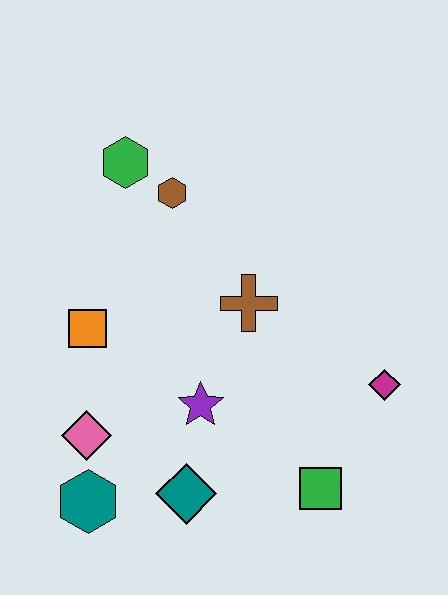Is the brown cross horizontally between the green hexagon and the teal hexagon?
No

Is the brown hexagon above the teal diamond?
Yes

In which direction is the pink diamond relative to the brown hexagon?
The pink diamond is below the brown hexagon.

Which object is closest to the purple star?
The teal diamond is closest to the purple star.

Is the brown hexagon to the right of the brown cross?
No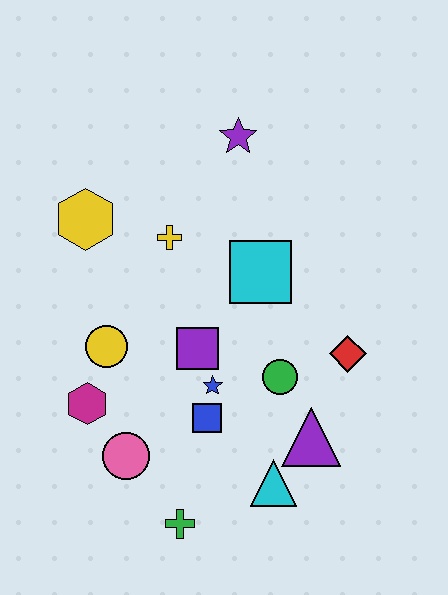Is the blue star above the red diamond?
No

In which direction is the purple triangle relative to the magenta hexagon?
The purple triangle is to the right of the magenta hexagon.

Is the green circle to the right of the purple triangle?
No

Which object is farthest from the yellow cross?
The green cross is farthest from the yellow cross.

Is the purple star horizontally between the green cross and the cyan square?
Yes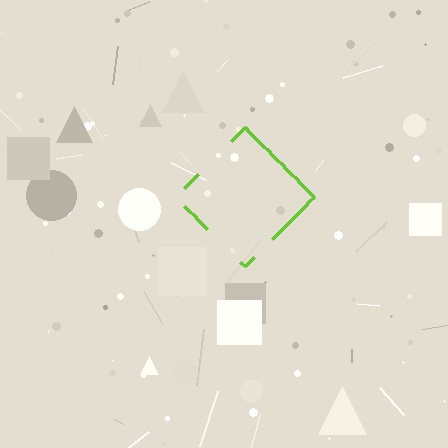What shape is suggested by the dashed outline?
The dashed outline suggests a diamond.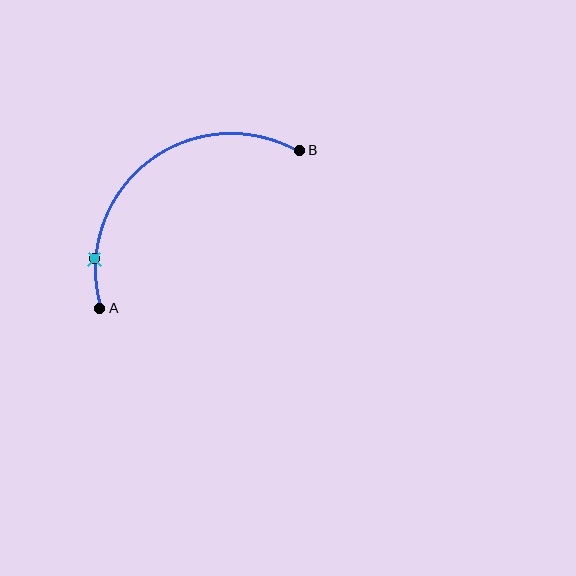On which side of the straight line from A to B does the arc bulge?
The arc bulges above and to the left of the straight line connecting A and B.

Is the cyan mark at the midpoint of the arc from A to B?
No. The cyan mark lies on the arc but is closer to endpoint A. The arc midpoint would be at the point on the curve equidistant along the arc from both A and B.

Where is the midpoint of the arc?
The arc midpoint is the point on the curve farthest from the straight line joining A and B. It sits above and to the left of that line.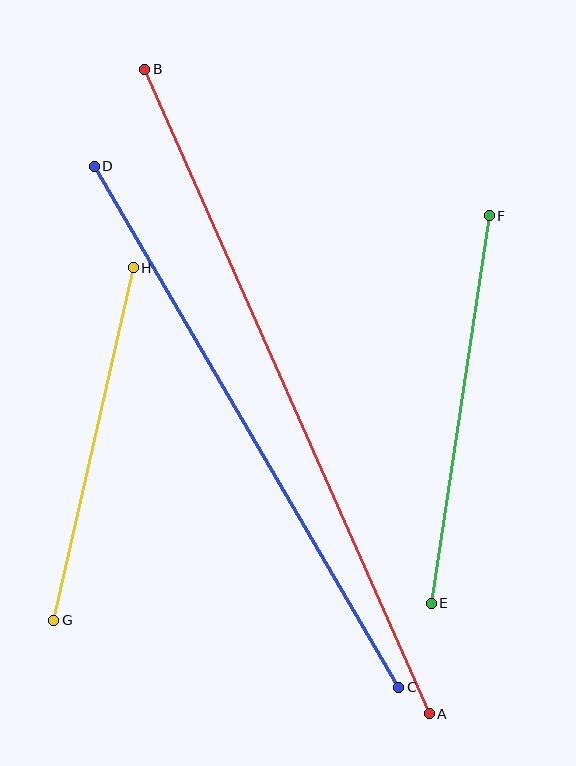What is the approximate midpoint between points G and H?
The midpoint is at approximately (94, 444) pixels.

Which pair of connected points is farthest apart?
Points A and B are farthest apart.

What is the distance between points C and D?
The distance is approximately 604 pixels.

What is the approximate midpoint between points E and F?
The midpoint is at approximately (460, 409) pixels.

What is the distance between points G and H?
The distance is approximately 362 pixels.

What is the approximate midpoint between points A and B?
The midpoint is at approximately (287, 391) pixels.